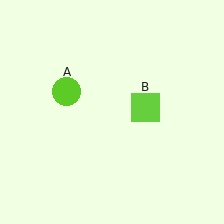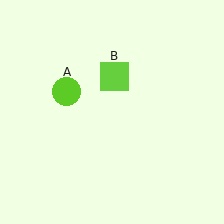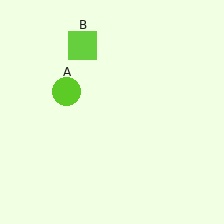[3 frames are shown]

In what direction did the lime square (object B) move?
The lime square (object B) moved up and to the left.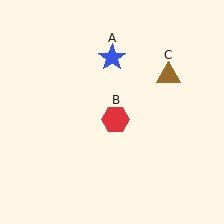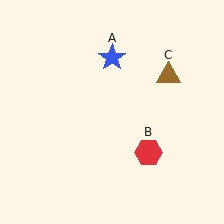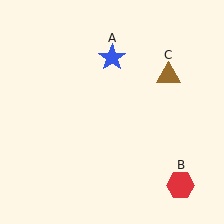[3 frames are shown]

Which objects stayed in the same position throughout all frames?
Blue star (object A) and brown triangle (object C) remained stationary.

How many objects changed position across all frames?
1 object changed position: red hexagon (object B).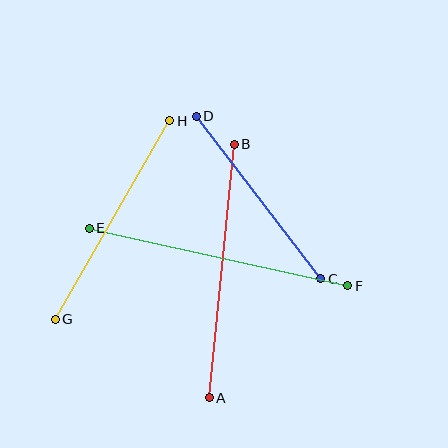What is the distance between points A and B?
The distance is approximately 255 pixels.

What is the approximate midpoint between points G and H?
The midpoint is at approximately (112, 220) pixels.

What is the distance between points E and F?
The distance is approximately 265 pixels.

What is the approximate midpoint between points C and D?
The midpoint is at approximately (259, 198) pixels.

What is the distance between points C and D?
The distance is approximately 205 pixels.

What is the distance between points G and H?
The distance is approximately 229 pixels.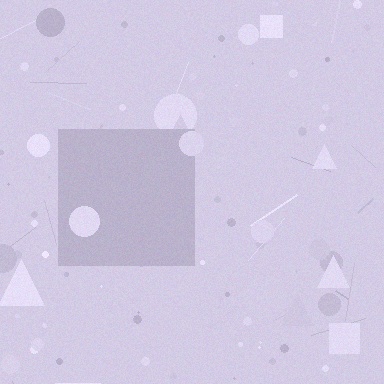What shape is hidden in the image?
A square is hidden in the image.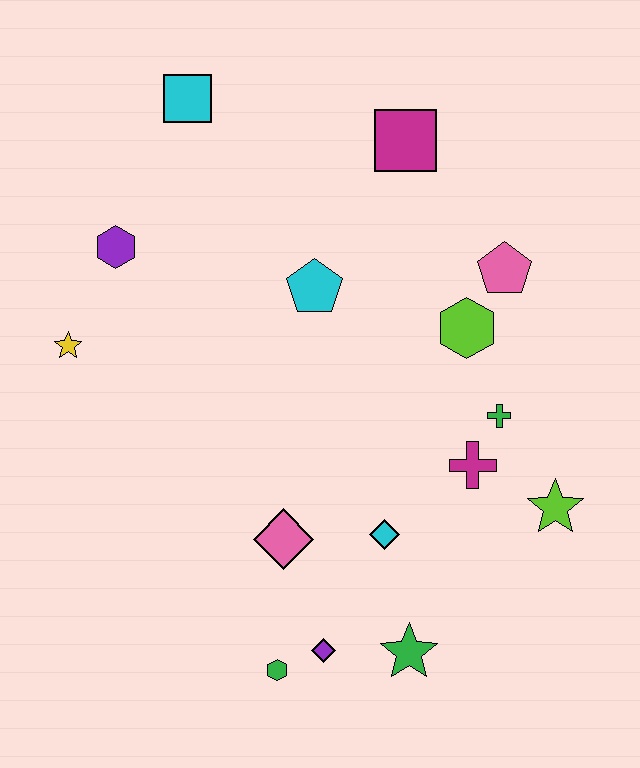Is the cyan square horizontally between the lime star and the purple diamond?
No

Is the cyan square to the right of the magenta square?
No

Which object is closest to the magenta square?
The pink pentagon is closest to the magenta square.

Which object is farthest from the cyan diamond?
The cyan square is farthest from the cyan diamond.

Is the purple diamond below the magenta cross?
Yes